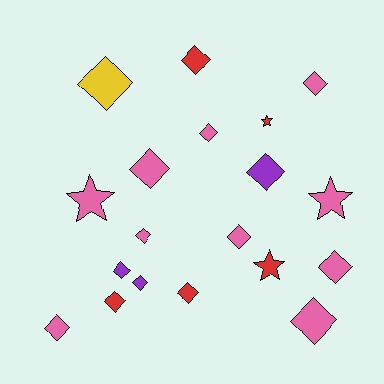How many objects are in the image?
There are 19 objects.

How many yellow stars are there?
There are no yellow stars.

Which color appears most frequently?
Pink, with 10 objects.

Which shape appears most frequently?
Diamond, with 15 objects.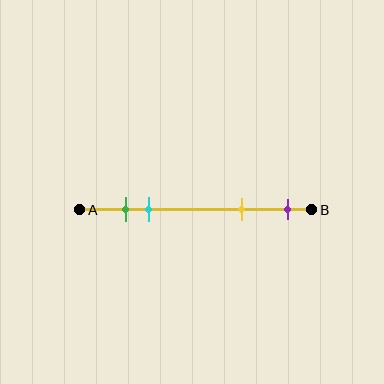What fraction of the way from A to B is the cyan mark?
The cyan mark is approximately 30% (0.3) of the way from A to B.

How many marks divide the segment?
There are 4 marks dividing the segment.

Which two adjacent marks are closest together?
The green and cyan marks are the closest adjacent pair.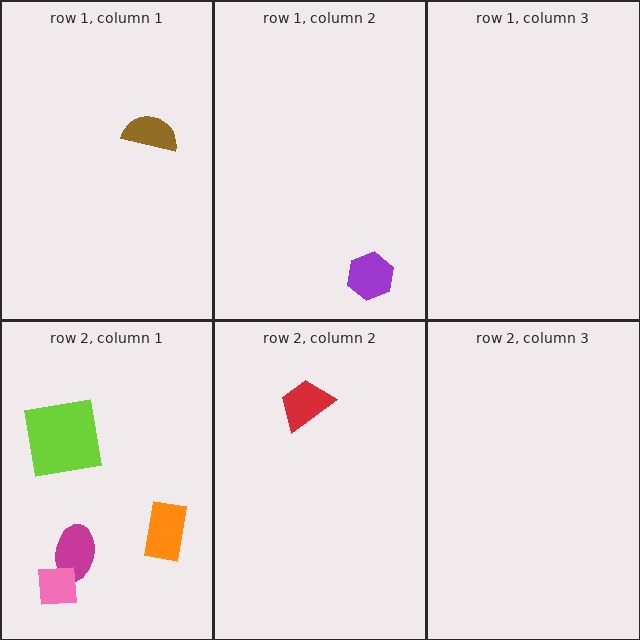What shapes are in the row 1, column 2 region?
The purple hexagon.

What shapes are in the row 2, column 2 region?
The red trapezoid.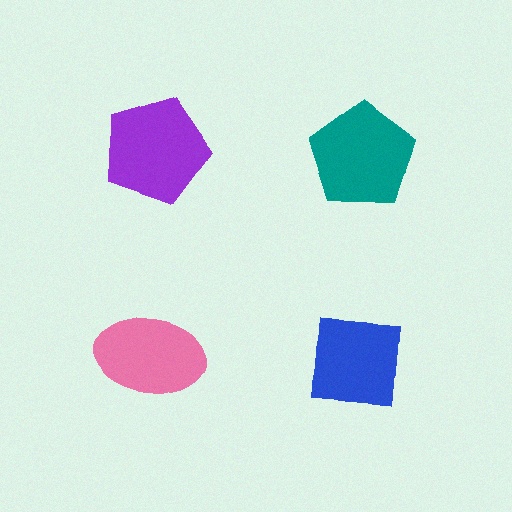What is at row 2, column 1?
A pink ellipse.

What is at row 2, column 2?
A blue square.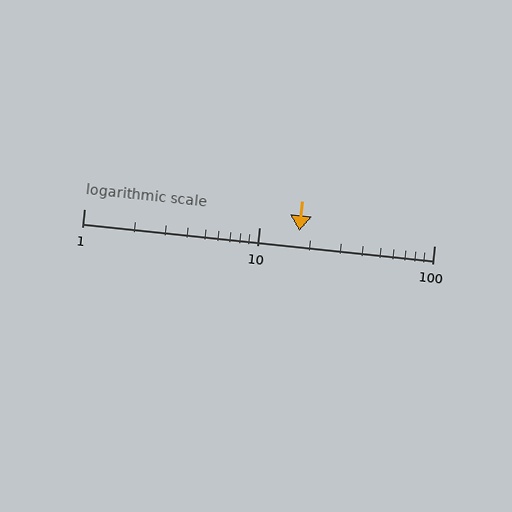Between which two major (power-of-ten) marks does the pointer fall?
The pointer is between 10 and 100.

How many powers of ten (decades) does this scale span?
The scale spans 2 decades, from 1 to 100.